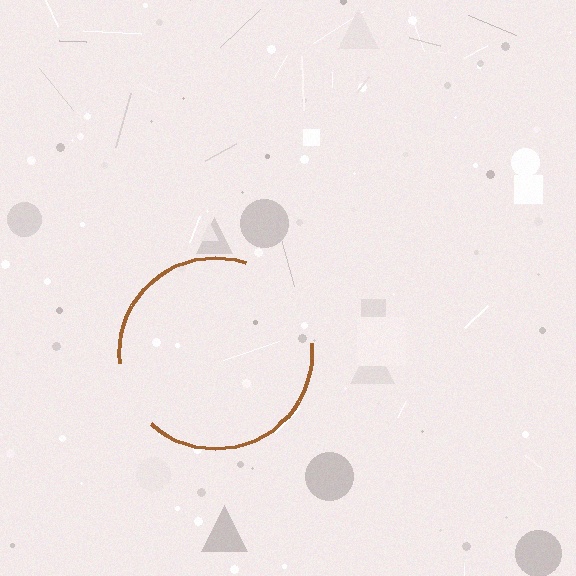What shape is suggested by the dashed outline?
The dashed outline suggests a circle.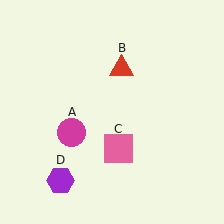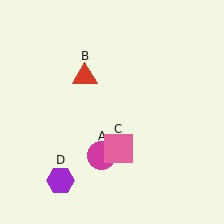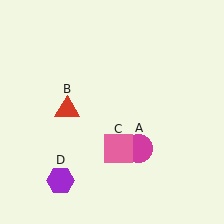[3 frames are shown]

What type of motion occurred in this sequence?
The magenta circle (object A), red triangle (object B) rotated counterclockwise around the center of the scene.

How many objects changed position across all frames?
2 objects changed position: magenta circle (object A), red triangle (object B).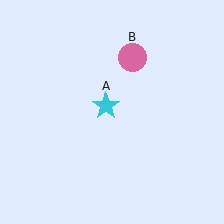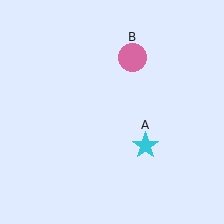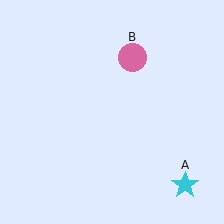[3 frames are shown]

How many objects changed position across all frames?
1 object changed position: cyan star (object A).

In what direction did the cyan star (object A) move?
The cyan star (object A) moved down and to the right.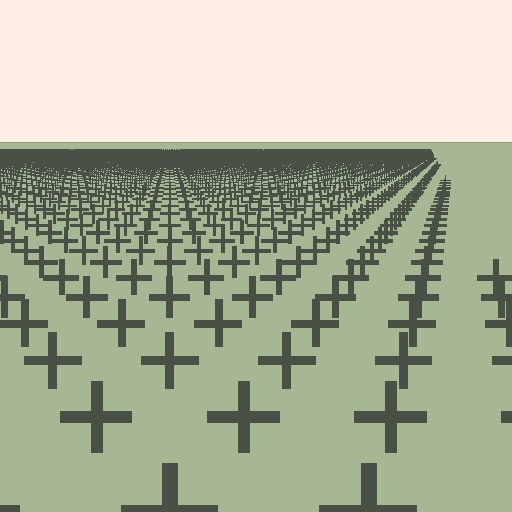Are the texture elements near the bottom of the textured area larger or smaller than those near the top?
Larger. Near the bottom, elements are closer to the viewer and appear at a bigger on-screen size.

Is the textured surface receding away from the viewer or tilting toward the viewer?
The surface is receding away from the viewer. Texture elements get smaller and denser toward the top.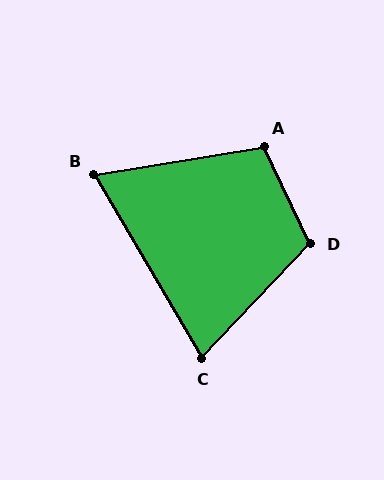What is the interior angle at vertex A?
Approximately 106 degrees (obtuse).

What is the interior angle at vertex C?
Approximately 74 degrees (acute).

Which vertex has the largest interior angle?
D, at approximately 111 degrees.